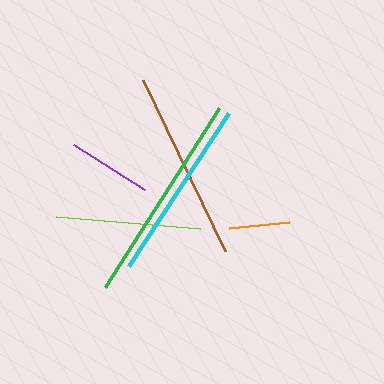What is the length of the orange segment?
The orange segment is approximately 61 pixels long.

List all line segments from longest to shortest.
From longest to shortest: green, brown, cyan, lime, purple, orange.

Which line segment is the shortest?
The orange line is the shortest at approximately 61 pixels.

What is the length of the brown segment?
The brown segment is approximately 190 pixels long.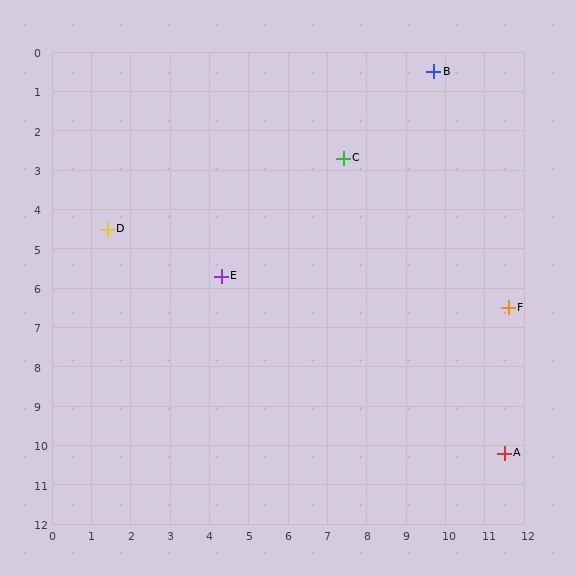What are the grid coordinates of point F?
Point F is at approximately (11.6, 6.5).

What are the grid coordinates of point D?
Point D is at approximately (1.4, 4.5).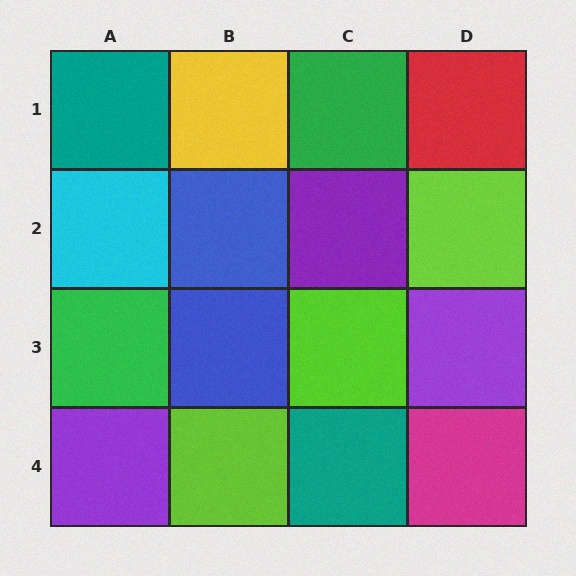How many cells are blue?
2 cells are blue.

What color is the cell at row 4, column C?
Teal.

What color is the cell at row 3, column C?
Lime.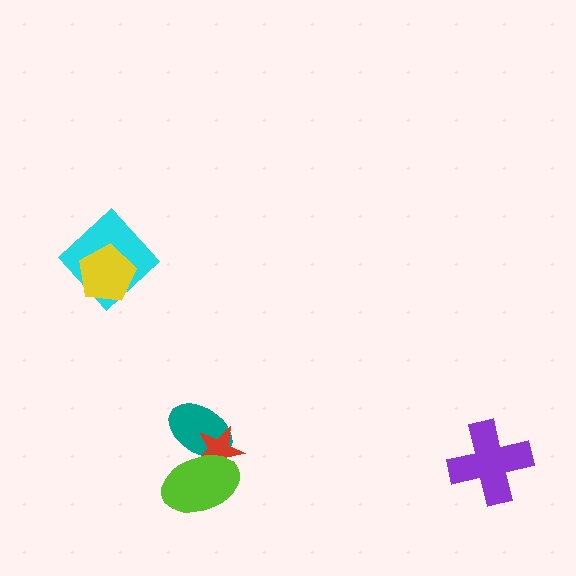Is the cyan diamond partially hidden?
Yes, it is partially covered by another shape.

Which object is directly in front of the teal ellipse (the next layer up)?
The red star is directly in front of the teal ellipse.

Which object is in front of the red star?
The lime ellipse is in front of the red star.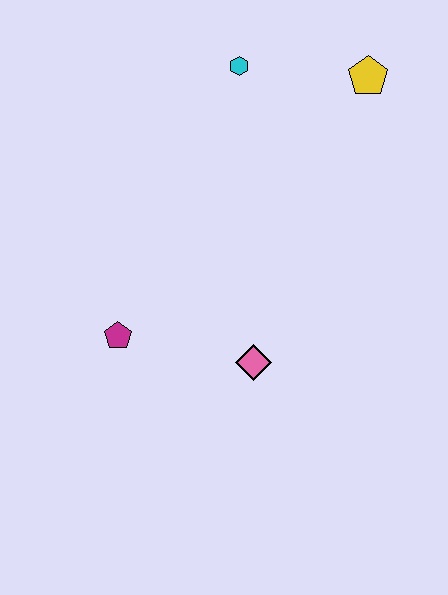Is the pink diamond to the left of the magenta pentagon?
No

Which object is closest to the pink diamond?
The magenta pentagon is closest to the pink diamond.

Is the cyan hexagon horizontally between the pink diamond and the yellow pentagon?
No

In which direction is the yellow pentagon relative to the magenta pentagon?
The yellow pentagon is above the magenta pentagon.